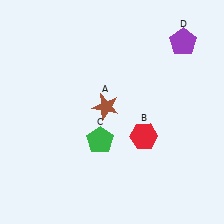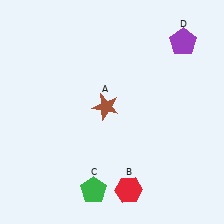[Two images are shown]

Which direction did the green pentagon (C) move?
The green pentagon (C) moved down.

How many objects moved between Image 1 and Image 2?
2 objects moved between the two images.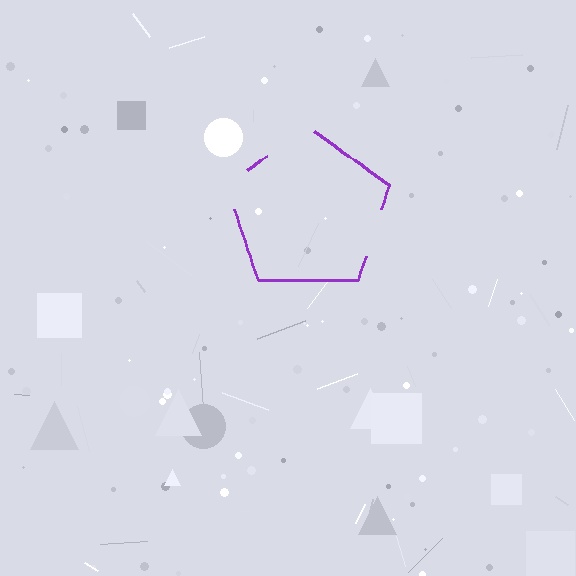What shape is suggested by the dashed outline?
The dashed outline suggests a pentagon.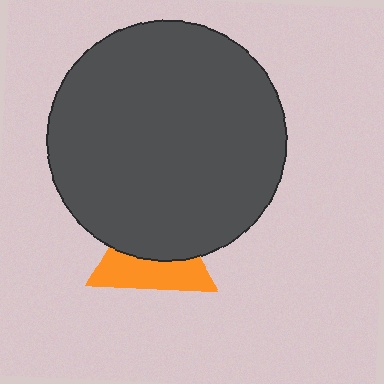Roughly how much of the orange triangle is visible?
About half of it is visible (roughly 47%).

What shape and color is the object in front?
The object in front is a dark gray circle.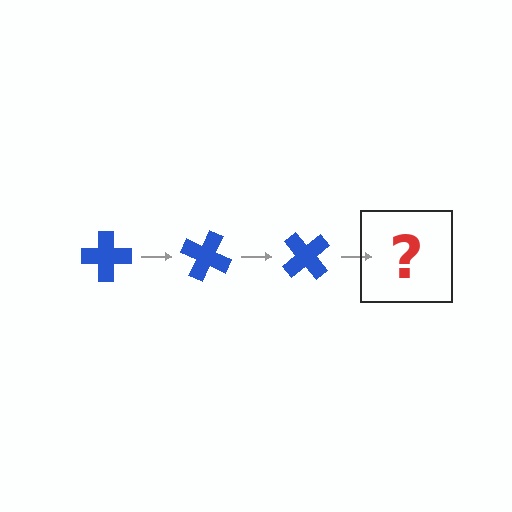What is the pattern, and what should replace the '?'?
The pattern is that the cross rotates 25 degrees each step. The '?' should be a blue cross rotated 75 degrees.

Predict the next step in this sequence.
The next step is a blue cross rotated 75 degrees.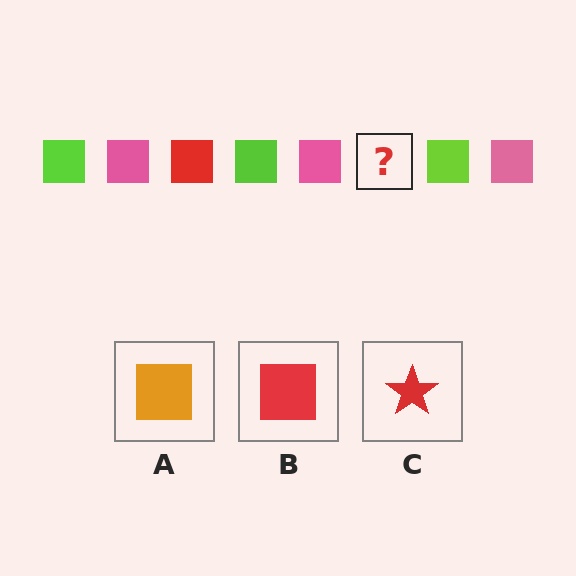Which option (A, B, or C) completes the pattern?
B.